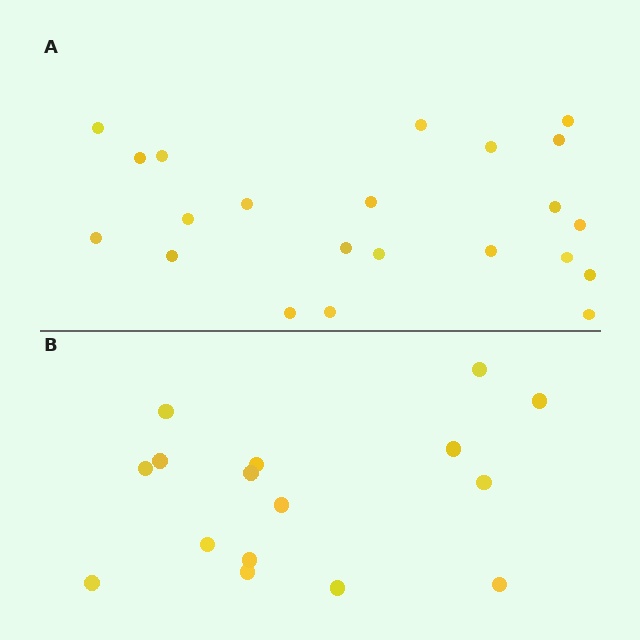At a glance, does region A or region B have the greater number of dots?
Region A (the top region) has more dots.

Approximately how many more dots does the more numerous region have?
Region A has about 6 more dots than region B.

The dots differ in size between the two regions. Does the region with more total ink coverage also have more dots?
No. Region B has more total ink coverage because its dots are larger, but region A actually contains more individual dots. Total area can be misleading — the number of items is what matters here.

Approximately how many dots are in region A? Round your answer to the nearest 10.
About 20 dots. (The exact count is 22, which rounds to 20.)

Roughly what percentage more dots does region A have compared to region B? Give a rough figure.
About 40% more.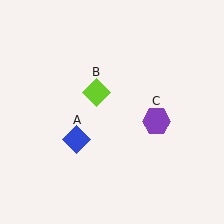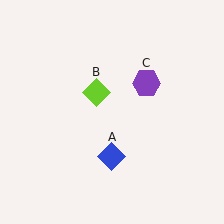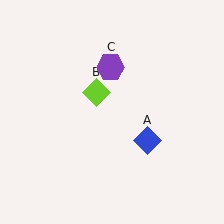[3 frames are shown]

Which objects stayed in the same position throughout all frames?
Lime diamond (object B) remained stationary.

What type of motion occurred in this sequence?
The blue diamond (object A), purple hexagon (object C) rotated counterclockwise around the center of the scene.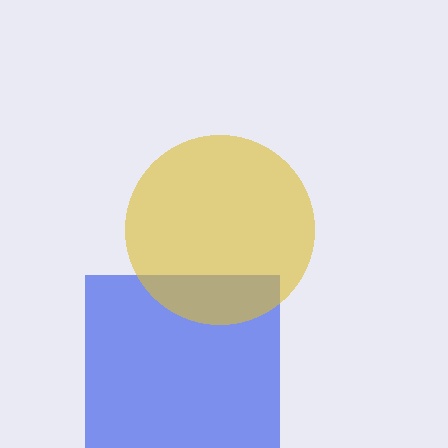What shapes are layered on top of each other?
The layered shapes are: a blue square, a yellow circle.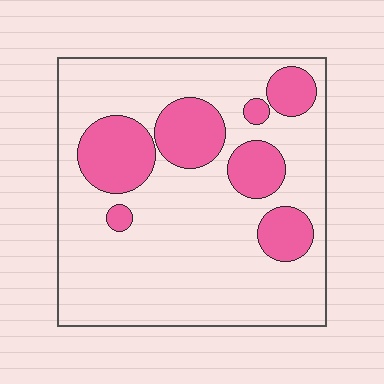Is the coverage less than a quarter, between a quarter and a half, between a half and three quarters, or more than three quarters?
Less than a quarter.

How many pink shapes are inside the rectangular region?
7.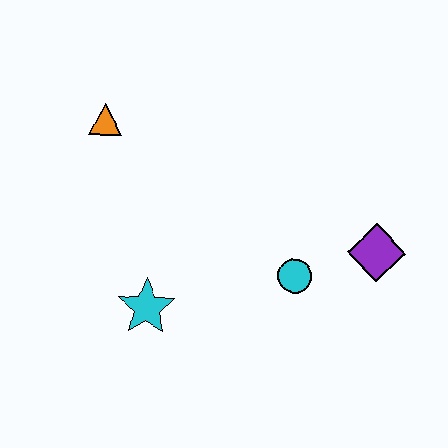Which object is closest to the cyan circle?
The purple diamond is closest to the cyan circle.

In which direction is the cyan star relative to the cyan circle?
The cyan star is to the left of the cyan circle.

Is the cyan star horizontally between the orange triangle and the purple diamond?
Yes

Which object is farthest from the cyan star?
The purple diamond is farthest from the cyan star.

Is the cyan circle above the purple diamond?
No